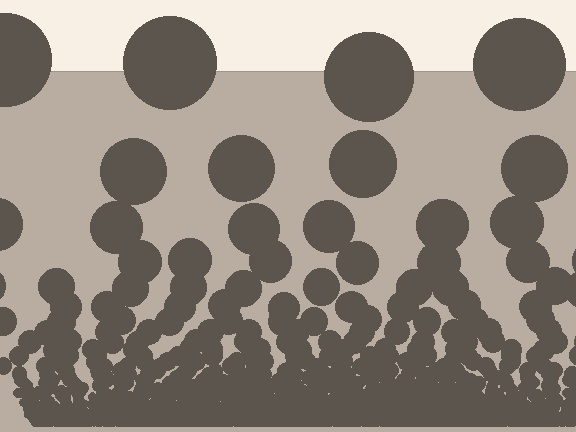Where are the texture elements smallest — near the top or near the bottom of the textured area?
Near the bottom.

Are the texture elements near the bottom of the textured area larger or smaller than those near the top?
Smaller. The gradient is inverted — elements near the bottom are smaller and denser.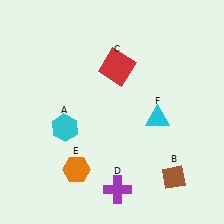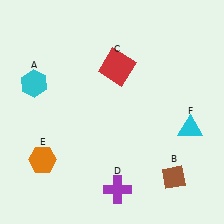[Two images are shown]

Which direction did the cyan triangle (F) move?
The cyan triangle (F) moved right.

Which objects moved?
The objects that moved are: the cyan hexagon (A), the orange hexagon (E), the cyan triangle (F).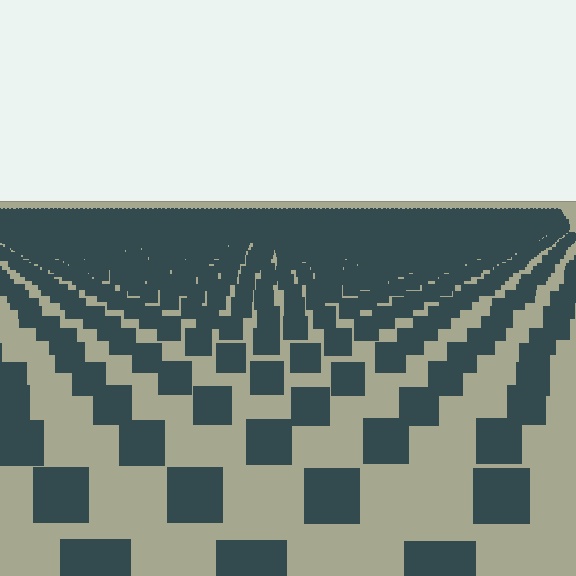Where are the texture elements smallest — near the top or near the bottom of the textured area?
Near the top.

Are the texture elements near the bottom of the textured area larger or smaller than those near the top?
Larger. Near the bottom, elements are closer to the viewer and appear at a bigger on-screen size.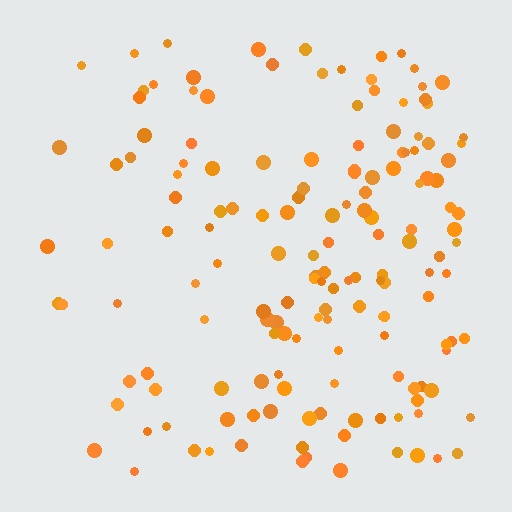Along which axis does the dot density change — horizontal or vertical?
Horizontal.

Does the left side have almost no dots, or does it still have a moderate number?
Still a moderate number, just noticeably fewer than the right.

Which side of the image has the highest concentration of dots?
The right.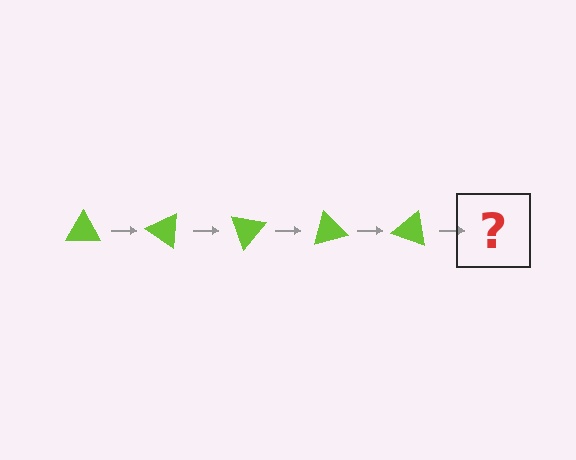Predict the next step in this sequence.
The next step is a lime triangle rotated 175 degrees.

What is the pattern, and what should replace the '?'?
The pattern is that the triangle rotates 35 degrees each step. The '?' should be a lime triangle rotated 175 degrees.